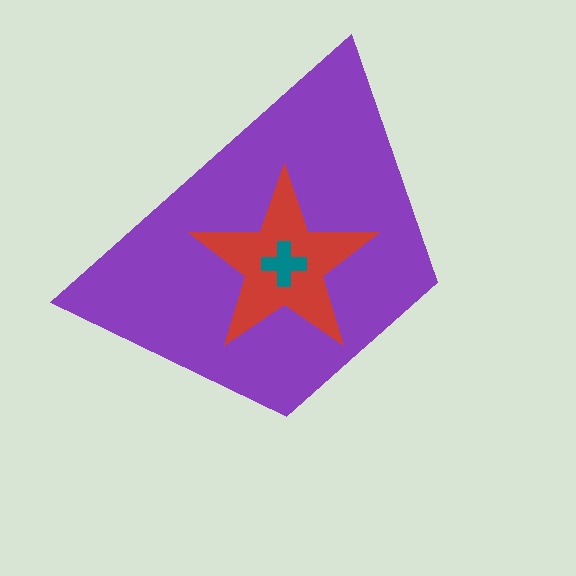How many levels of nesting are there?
3.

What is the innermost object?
The teal cross.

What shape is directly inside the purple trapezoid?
The red star.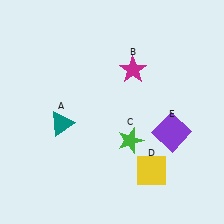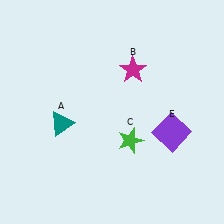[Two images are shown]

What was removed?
The yellow square (D) was removed in Image 2.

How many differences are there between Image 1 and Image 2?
There is 1 difference between the two images.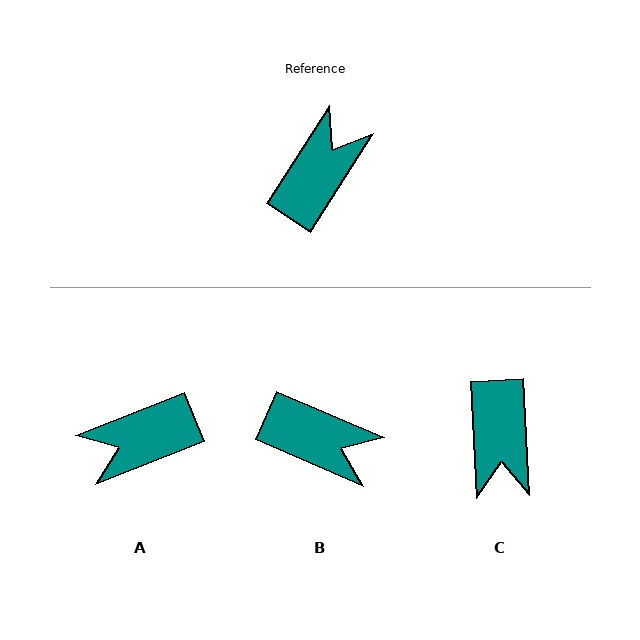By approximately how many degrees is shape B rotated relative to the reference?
Approximately 81 degrees clockwise.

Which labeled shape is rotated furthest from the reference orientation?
A, about 144 degrees away.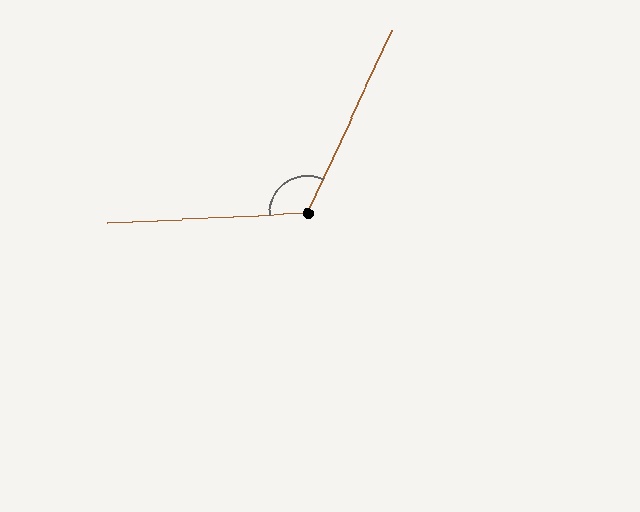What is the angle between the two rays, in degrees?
Approximately 117 degrees.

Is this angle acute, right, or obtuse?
It is obtuse.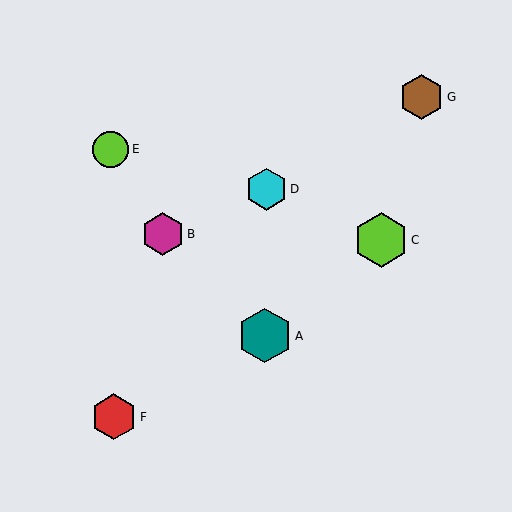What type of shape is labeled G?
Shape G is a brown hexagon.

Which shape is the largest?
The lime hexagon (labeled C) is the largest.